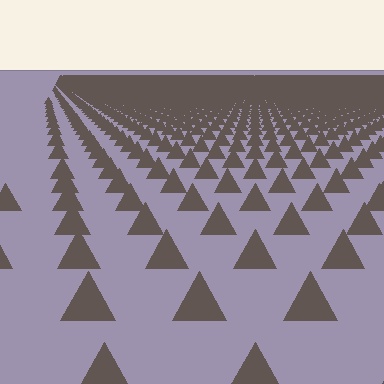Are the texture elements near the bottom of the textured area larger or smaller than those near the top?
Larger. Near the bottom, elements are closer to the viewer and appear at a bigger on-screen size.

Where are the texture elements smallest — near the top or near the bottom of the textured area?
Near the top.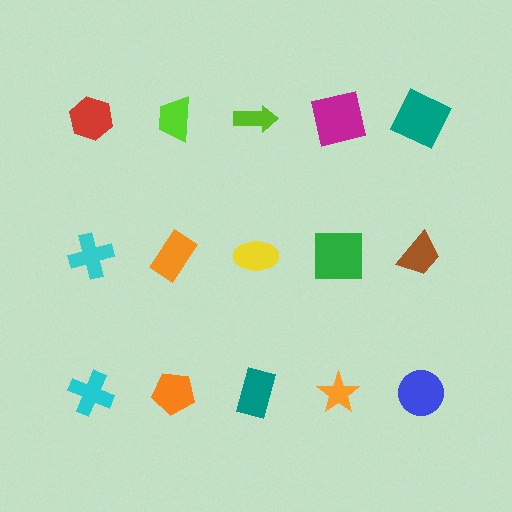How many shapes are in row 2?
5 shapes.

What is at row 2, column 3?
A yellow ellipse.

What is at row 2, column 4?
A green square.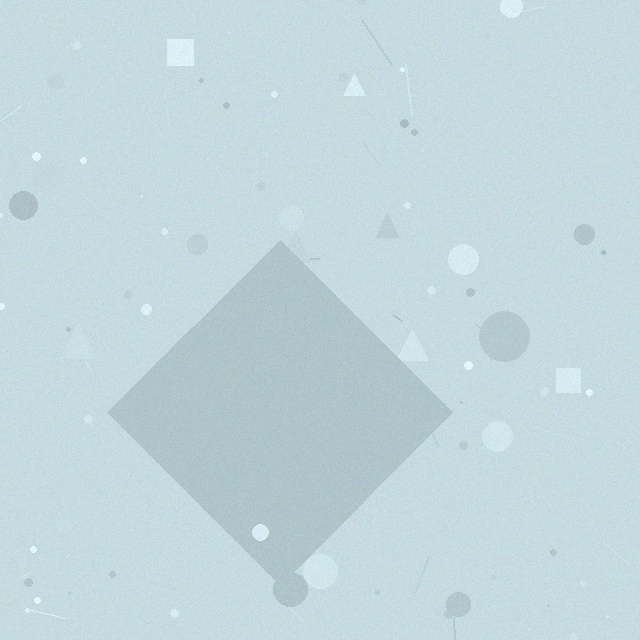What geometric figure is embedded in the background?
A diamond is embedded in the background.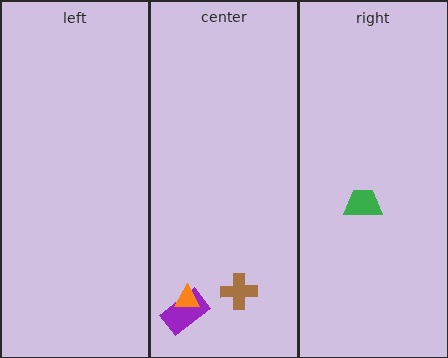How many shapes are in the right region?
1.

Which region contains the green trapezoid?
The right region.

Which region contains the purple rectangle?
The center region.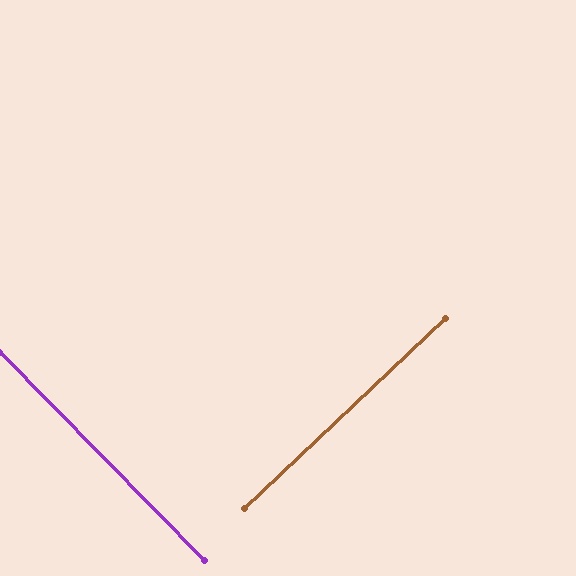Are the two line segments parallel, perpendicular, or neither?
Perpendicular — they meet at approximately 89°.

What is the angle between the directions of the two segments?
Approximately 89 degrees.